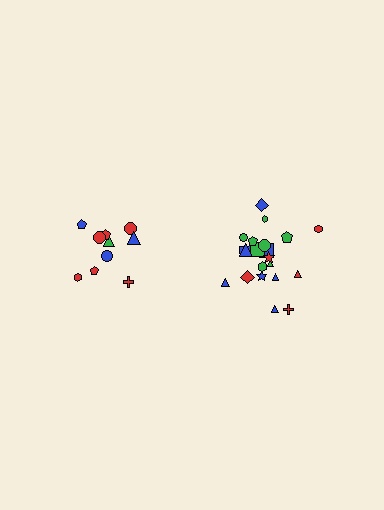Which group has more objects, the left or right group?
The right group.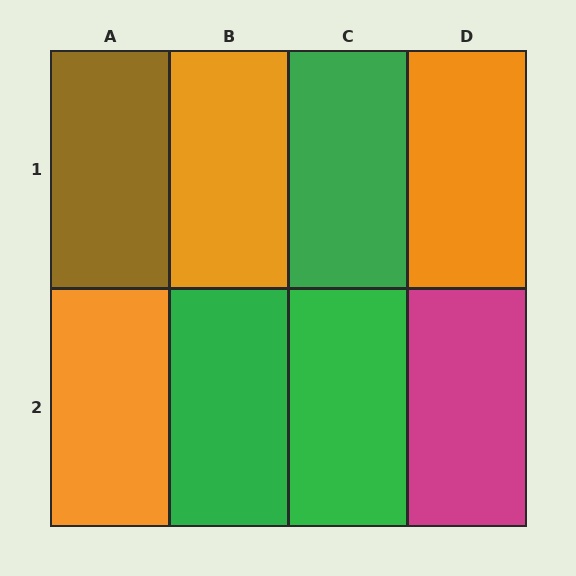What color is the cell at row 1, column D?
Orange.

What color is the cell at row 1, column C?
Green.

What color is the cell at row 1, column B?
Orange.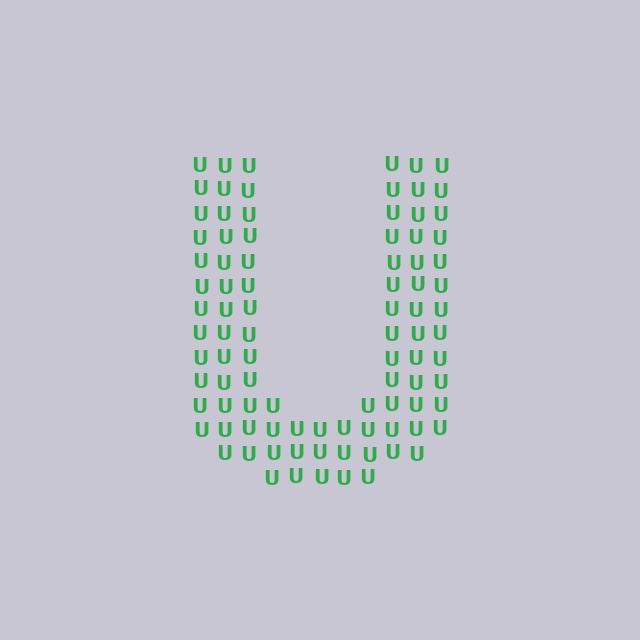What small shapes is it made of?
It is made of small letter U's.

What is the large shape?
The large shape is the letter U.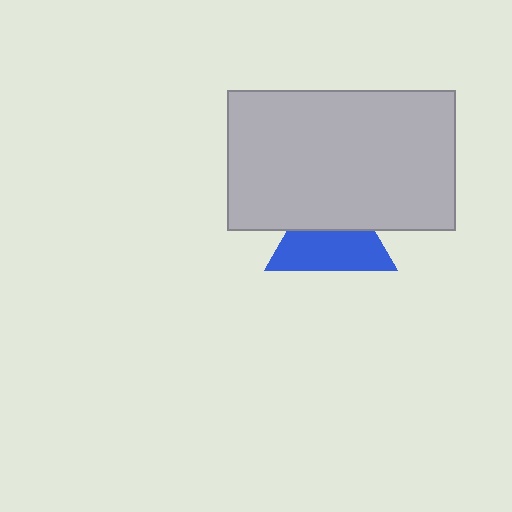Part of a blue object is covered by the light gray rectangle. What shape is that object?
It is a triangle.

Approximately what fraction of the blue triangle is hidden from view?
Roughly 43% of the blue triangle is hidden behind the light gray rectangle.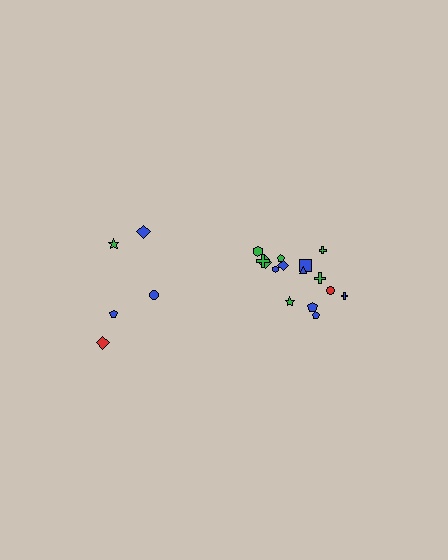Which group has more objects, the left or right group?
The right group.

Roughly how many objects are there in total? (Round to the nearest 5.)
Roughly 20 objects in total.